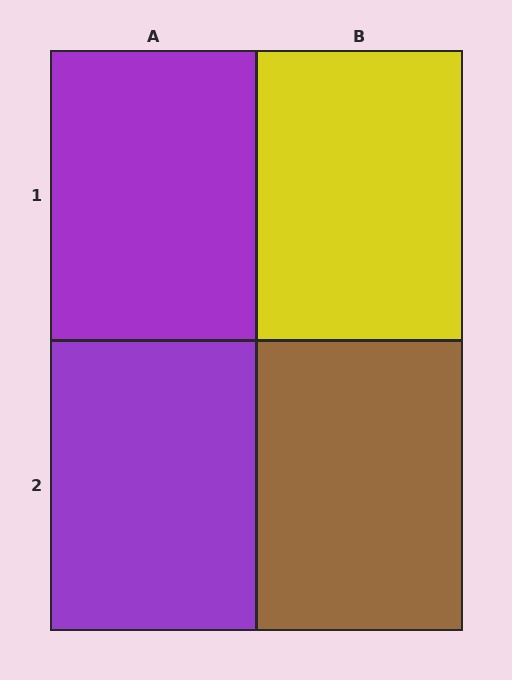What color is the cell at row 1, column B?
Yellow.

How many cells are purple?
2 cells are purple.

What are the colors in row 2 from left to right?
Purple, brown.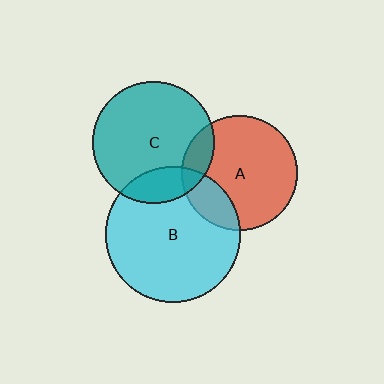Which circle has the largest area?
Circle B (cyan).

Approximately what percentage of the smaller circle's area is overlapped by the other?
Approximately 20%.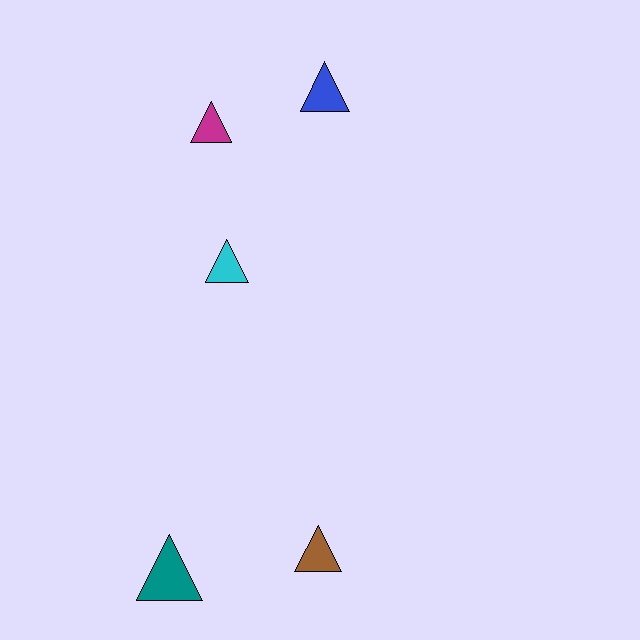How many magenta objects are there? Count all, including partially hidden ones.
There is 1 magenta object.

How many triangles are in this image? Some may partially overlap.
There are 5 triangles.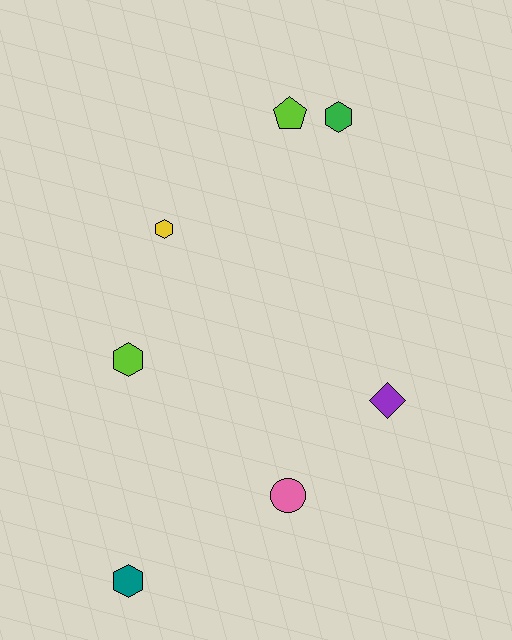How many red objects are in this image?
There are no red objects.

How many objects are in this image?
There are 7 objects.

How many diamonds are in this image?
There is 1 diamond.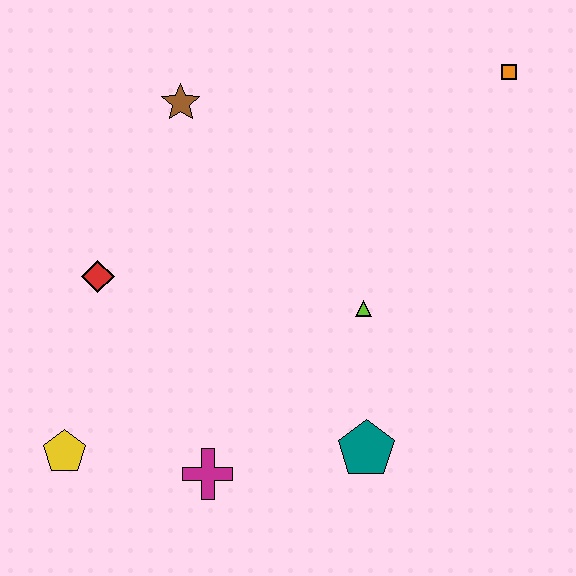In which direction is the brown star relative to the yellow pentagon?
The brown star is above the yellow pentagon.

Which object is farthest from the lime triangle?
The yellow pentagon is farthest from the lime triangle.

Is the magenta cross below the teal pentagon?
Yes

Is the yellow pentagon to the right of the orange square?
No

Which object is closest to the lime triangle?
The teal pentagon is closest to the lime triangle.